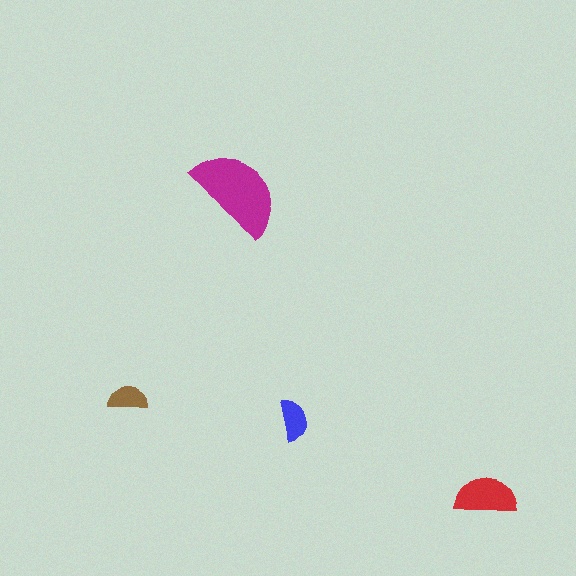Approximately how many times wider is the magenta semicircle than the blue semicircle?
About 2 times wider.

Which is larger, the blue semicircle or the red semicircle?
The red one.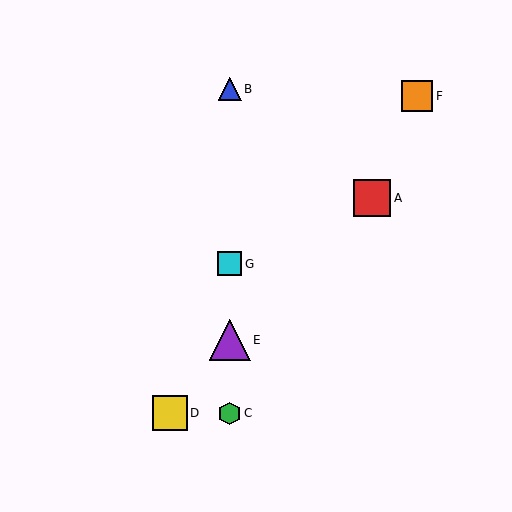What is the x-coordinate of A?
Object A is at x≈372.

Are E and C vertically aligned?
Yes, both are at x≈230.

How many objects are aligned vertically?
4 objects (B, C, E, G) are aligned vertically.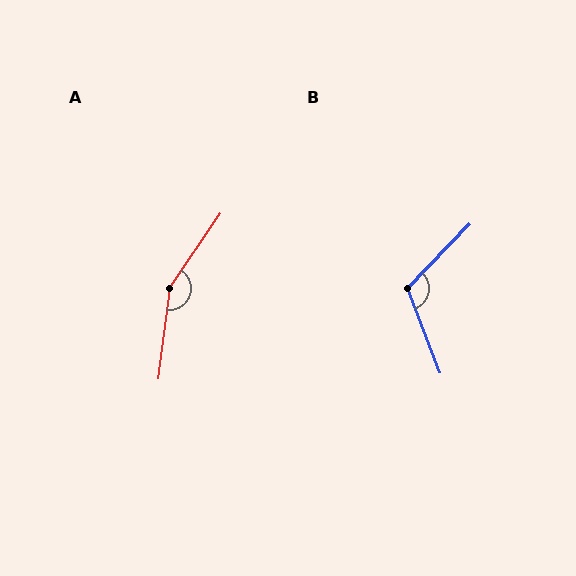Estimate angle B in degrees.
Approximately 115 degrees.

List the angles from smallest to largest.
B (115°), A (153°).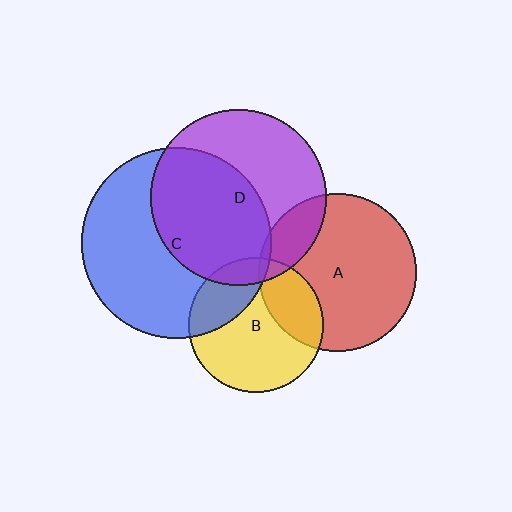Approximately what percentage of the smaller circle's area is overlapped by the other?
Approximately 5%.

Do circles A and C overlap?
Yes.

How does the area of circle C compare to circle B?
Approximately 2.0 times.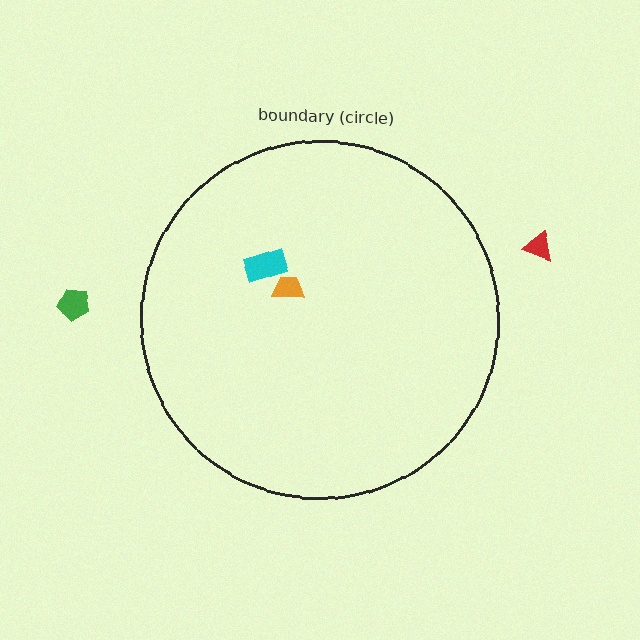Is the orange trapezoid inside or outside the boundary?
Inside.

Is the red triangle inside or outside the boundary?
Outside.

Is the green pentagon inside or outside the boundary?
Outside.